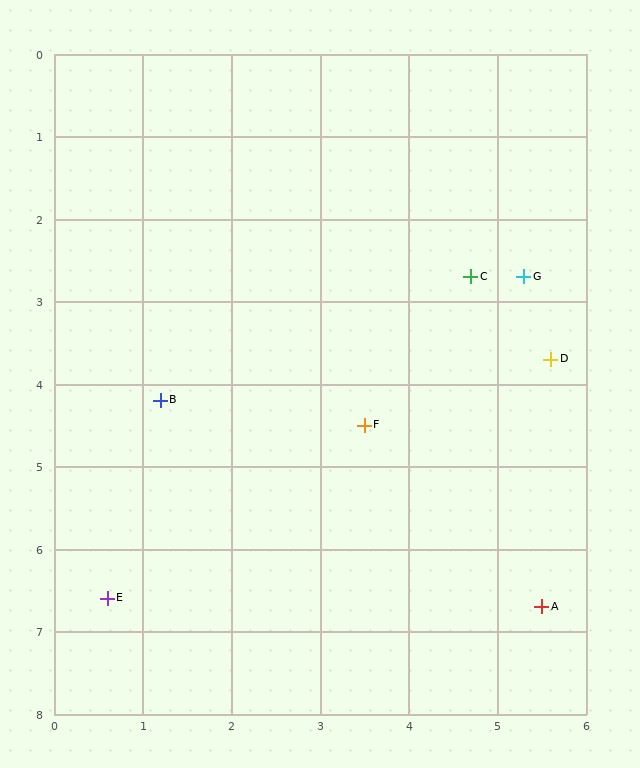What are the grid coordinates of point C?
Point C is at approximately (4.7, 2.7).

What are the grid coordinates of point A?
Point A is at approximately (5.5, 6.7).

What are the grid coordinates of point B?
Point B is at approximately (1.2, 4.2).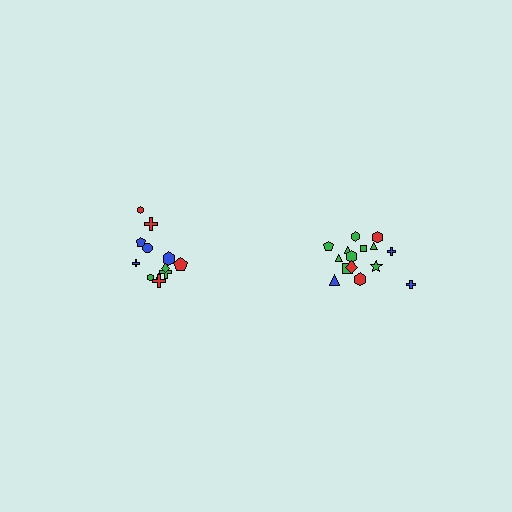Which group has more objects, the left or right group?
The right group.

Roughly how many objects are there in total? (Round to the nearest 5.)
Roughly 25 objects in total.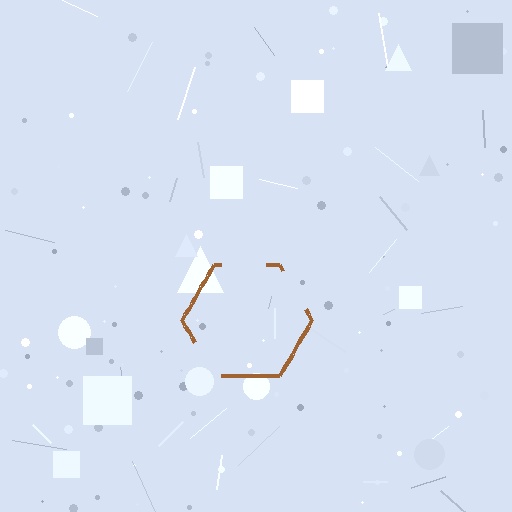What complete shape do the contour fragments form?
The contour fragments form a hexagon.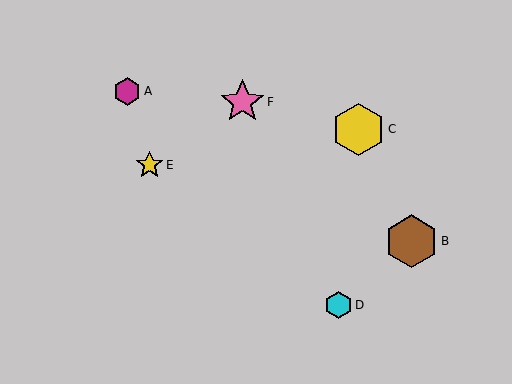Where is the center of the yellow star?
The center of the yellow star is at (149, 165).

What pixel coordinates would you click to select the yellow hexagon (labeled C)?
Click at (358, 129) to select the yellow hexagon C.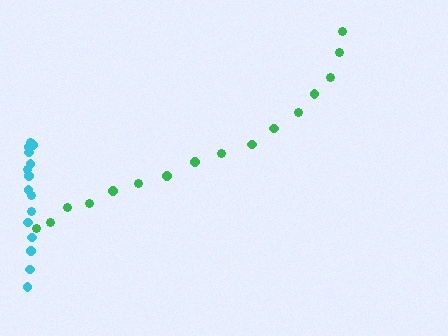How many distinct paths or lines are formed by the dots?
There are 2 distinct paths.